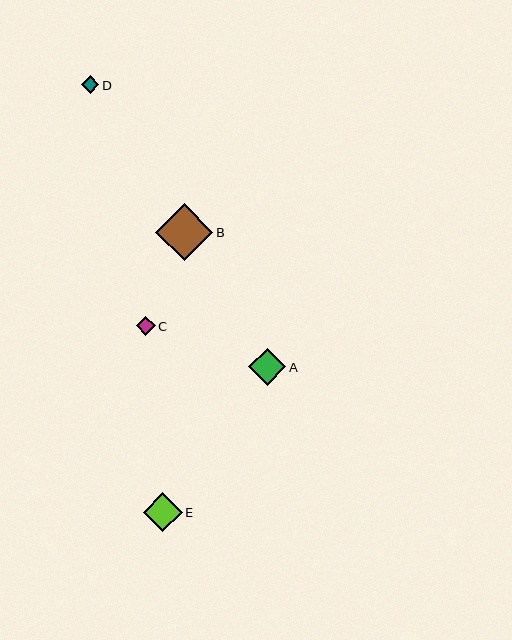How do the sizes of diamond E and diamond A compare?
Diamond E and diamond A are approximately the same size.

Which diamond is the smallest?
Diamond D is the smallest with a size of approximately 18 pixels.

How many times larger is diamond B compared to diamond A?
Diamond B is approximately 1.6 times the size of diamond A.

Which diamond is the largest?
Diamond B is the largest with a size of approximately 57 pixels.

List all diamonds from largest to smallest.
From largest to smallest: B, E, A, C, D.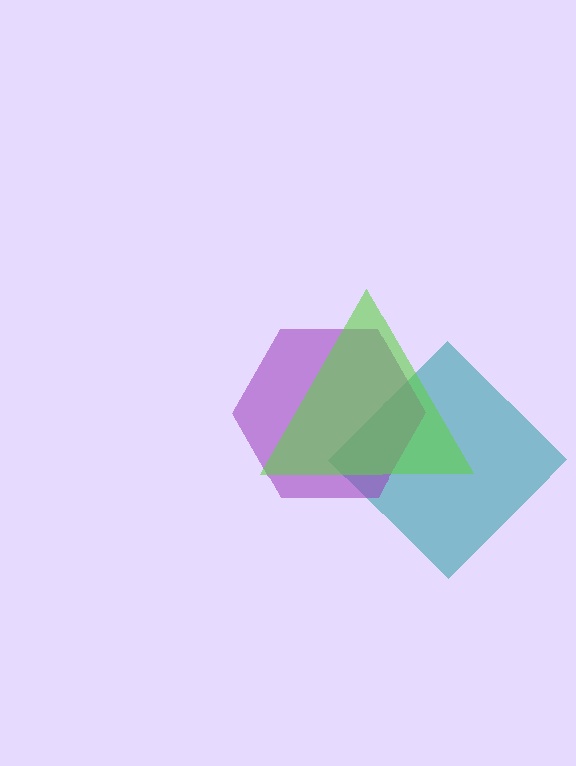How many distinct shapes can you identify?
There are 3 distinct shapes: a teal diamond, a purple hexagon, a lime triangle.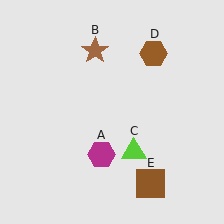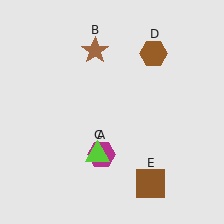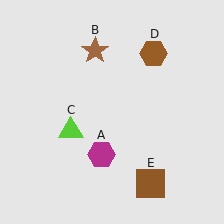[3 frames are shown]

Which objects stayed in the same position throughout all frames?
Magenta hexagon (object A) and brown star (object B) and brown hexagon (object D) and brown square (object E) remained stationary.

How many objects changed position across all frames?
1 object changed position: lime triangle (object C).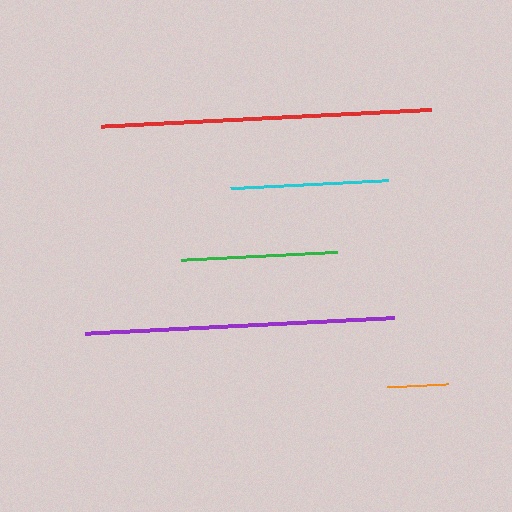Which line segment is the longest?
The red line is the longest at approximately 330 pixels.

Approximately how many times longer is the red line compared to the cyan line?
The red line is approximately 2.1 times the length of the cyan line.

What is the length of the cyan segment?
The cyan segment is approximately 158 pixels long.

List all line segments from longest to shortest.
From longest to shortest: red, purple, cyan, green, orange.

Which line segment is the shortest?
The orange line is the shortest at approximately 61 pixels.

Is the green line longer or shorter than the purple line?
The purple line is longer than the green line.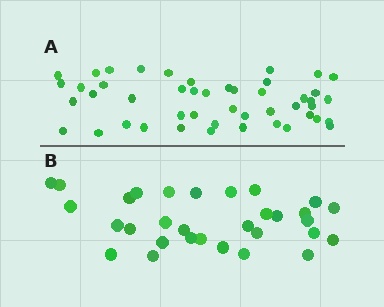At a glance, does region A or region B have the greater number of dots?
Region A (the top region) has more dots.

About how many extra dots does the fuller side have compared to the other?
Region A has approximately 15 more dots than region B.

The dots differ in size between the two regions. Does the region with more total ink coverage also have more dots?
No. Region B has more total ink coverage because its dots are larger, but region A actually contains more individual dots. Total area can be misleading — the number of items is what matters here.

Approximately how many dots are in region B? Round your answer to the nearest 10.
About 30 dots. (The exact count is 31, which rounds to 30.)